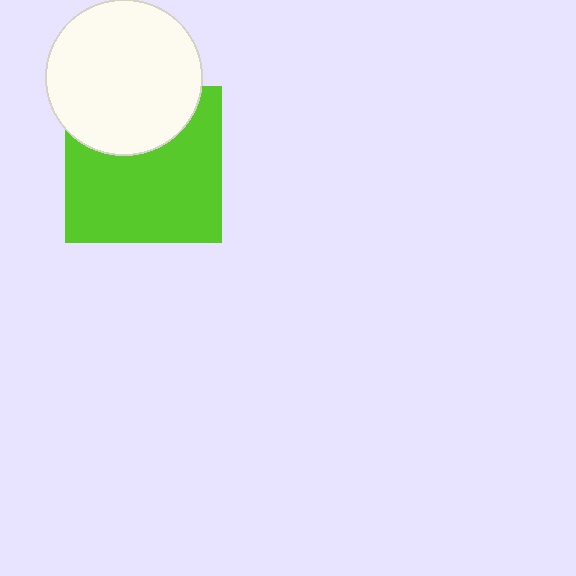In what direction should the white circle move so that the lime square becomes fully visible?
The white circle should move up. That is the shortest direction to clear the overlap and leave the lime square fully visible.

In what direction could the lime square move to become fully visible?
The lime square could move down. That would shift it out from behind the white circle entirely.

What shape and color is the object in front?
The object in front is a white circle.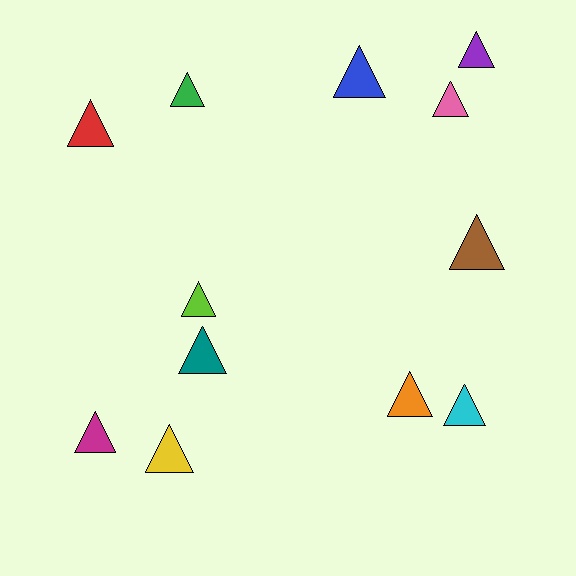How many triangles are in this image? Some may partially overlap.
There are 12 triangles.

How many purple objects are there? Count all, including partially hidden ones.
There is 1 purple object.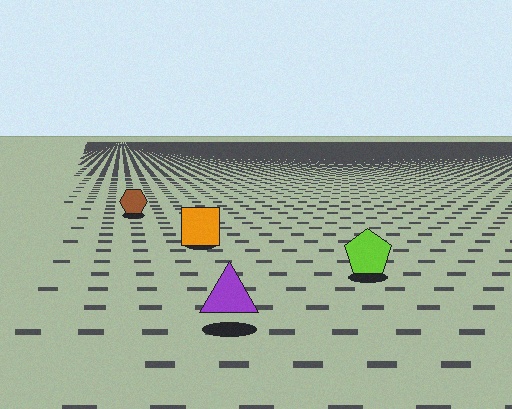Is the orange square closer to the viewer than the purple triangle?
No. The purple triangle is closer — you can tell from the texture gradient: the ground texture is coarser near it.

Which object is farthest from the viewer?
The brown hexagon is farthest from the viewer. It appears smaller and the ground texture around it is denser.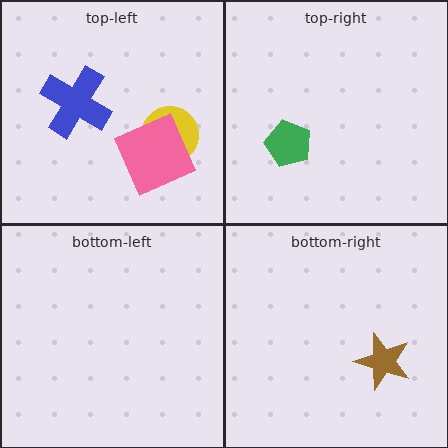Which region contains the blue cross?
The top-left region.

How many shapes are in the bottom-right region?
1.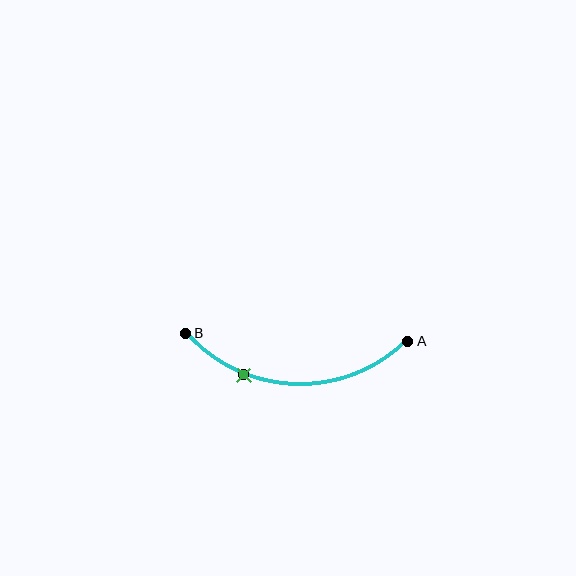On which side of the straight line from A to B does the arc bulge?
The arc bulges below the straight line connecting A and B.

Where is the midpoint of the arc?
The arc midpoint is the point on the curve farthest from the straight line joining A and B. It sits below that line.